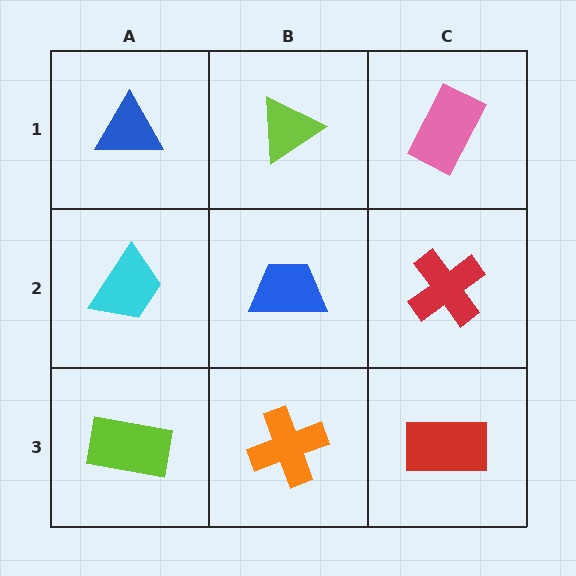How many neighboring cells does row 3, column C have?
2.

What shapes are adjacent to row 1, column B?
A blue trapezoid (row 2, column B), a blue triangle (row 1, column A), a pink rectangle (row 1, column C).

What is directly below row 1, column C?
A red cross.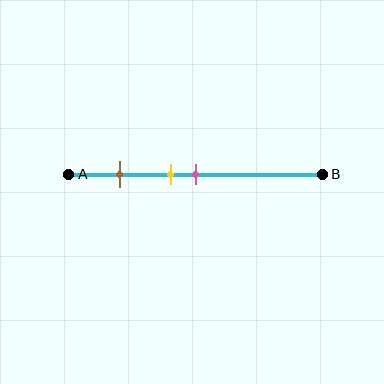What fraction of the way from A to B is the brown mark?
The brown mark is approximately 20% (0.2) of the way from A to B.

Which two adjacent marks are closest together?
The yellow and pink marks are the closest adjacent pair.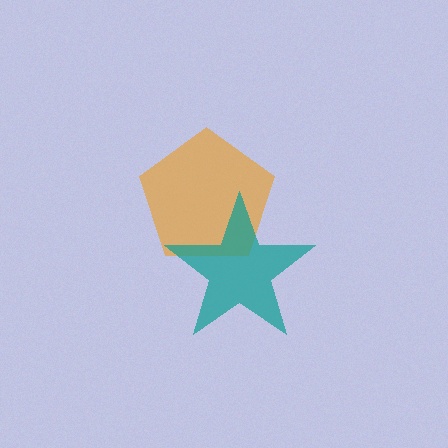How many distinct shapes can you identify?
There are 2 distinct shapes: an orange pentagon, a teal star.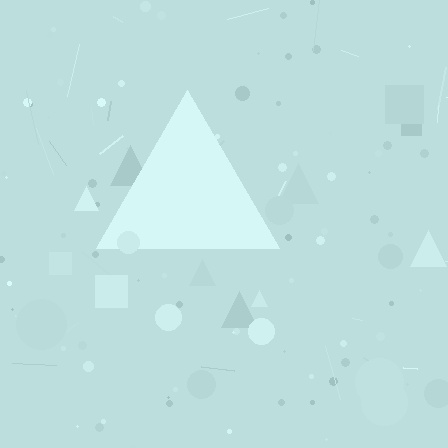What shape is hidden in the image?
A triangle is hidden in the image.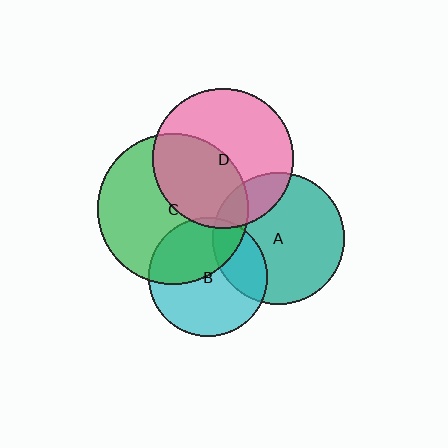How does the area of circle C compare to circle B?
Approximately 1.6 times.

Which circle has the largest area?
Circle C (green).